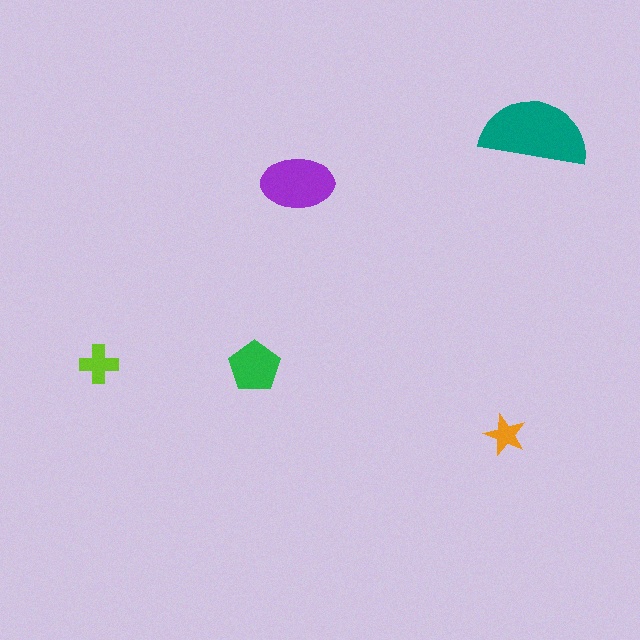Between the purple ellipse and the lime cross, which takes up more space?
The purple ellipse.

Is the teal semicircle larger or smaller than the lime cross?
Larger.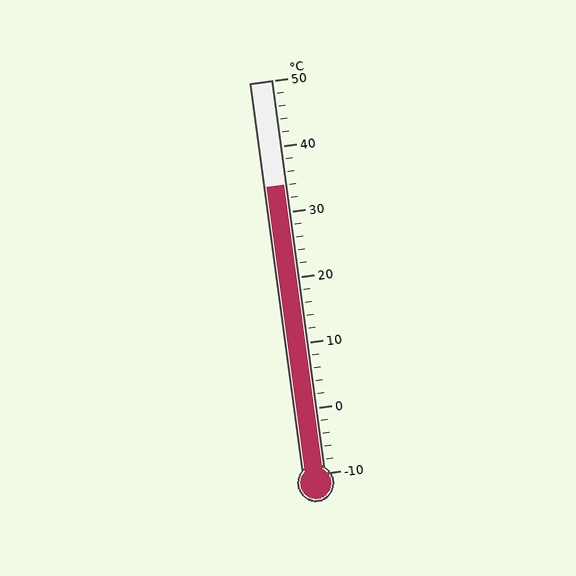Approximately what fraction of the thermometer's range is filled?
The thermometer is filled to approximately 75% of its range.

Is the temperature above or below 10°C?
The temperature is above 10°C.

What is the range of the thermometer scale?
The thermometer scale ranges from -10°C to 50°C.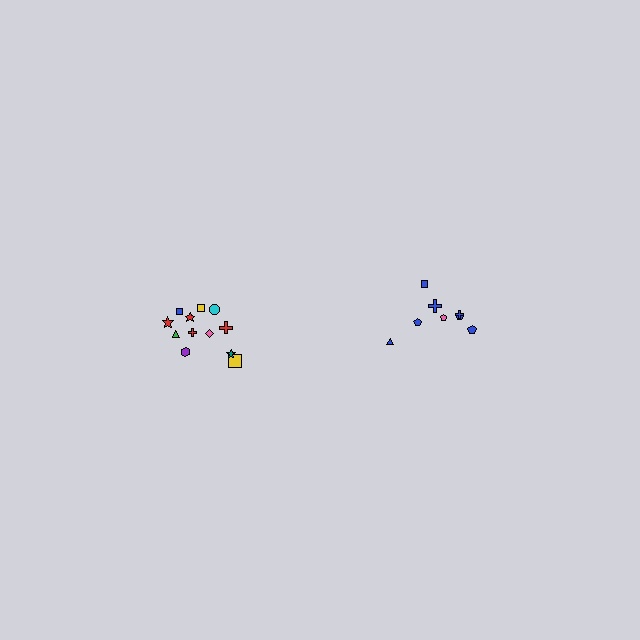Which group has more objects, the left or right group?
The left group.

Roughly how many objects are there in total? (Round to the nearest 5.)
Roughly 20 objects in total.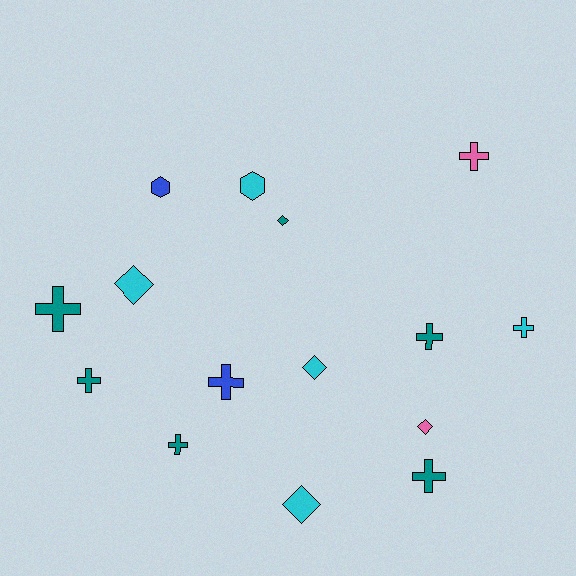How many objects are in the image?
There are 15 objects.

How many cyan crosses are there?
There is 1 cyan cross.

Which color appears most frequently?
Teal, with 6 objects.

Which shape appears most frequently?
Cross, with 8 objects.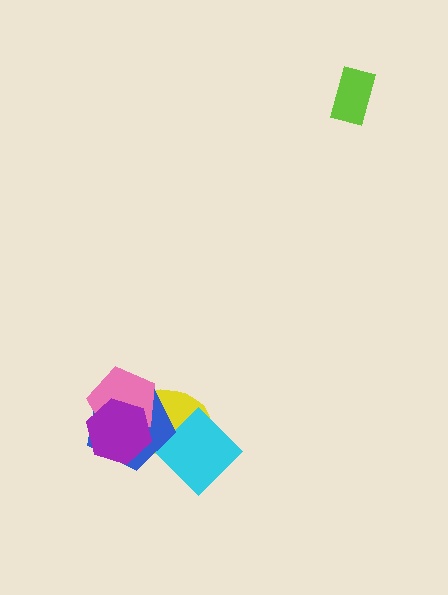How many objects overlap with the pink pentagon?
3 objects overlap with the pink pentagon.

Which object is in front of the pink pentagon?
The purple hexagon is in front of the pink pentagon.